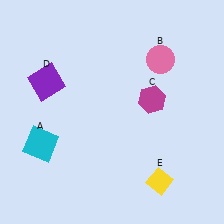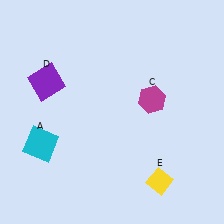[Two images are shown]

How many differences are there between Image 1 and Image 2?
There is 1 difference between the two images.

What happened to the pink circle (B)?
The pink circle (B) was removed in Image 2. It was in the top-right area of Image 1.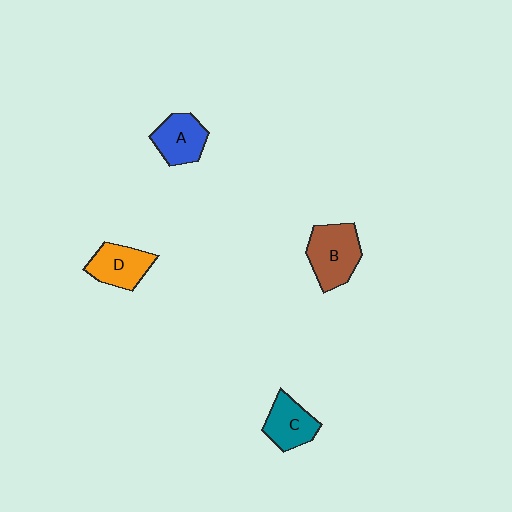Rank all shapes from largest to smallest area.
From largest to smallest: B (brown), D (orange), A (blue), C (teal).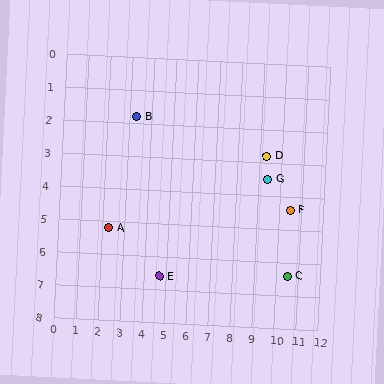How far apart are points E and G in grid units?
Points E and G are about 5.6 grid units apart.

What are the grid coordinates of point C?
Point C is at approximately (10.5, 6.4).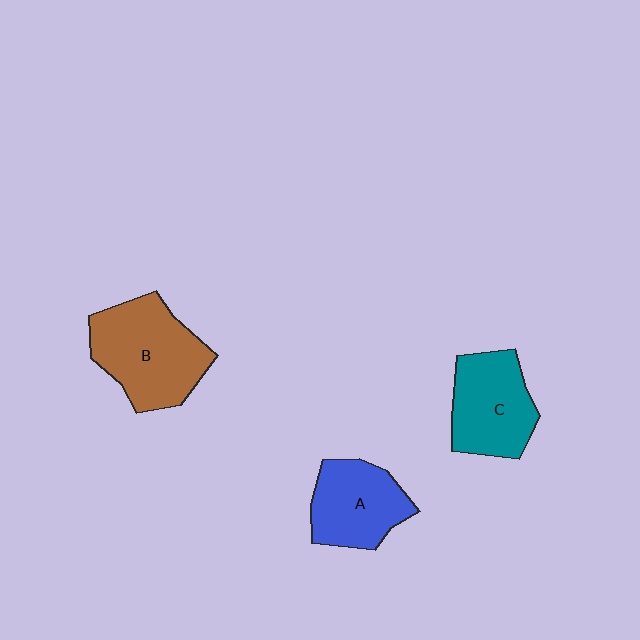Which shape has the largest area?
Shape B (brown).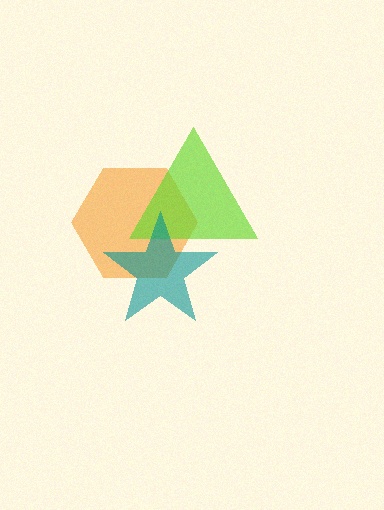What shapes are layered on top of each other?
The layered shapes are: an orange hexagon, a lime triangle, a teal star.